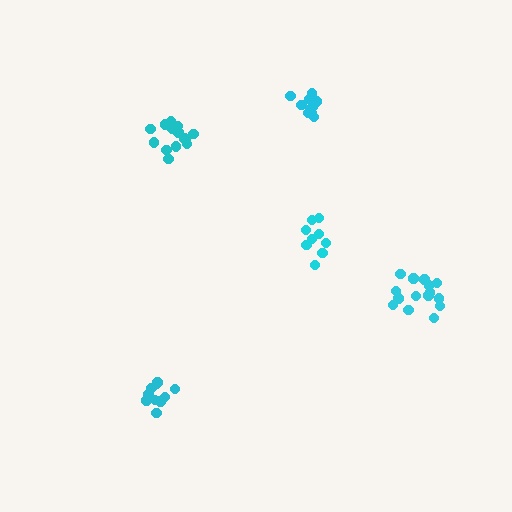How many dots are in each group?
Group 1: 9 dots, Group 2: 15 dots, Group 3: 14 dots, Group 4: 10 dots, Group 5: 10 dots (58 total).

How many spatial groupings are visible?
There are 5 spatial groupings.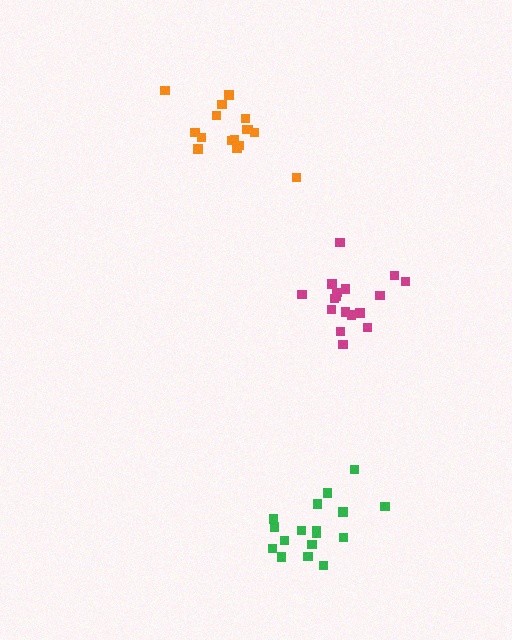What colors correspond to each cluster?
The clusters are colored: green, magenta, orange.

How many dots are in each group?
Group 1: 17 dots, Group 2: 17 dots, Group 3: 16 dots (50 total).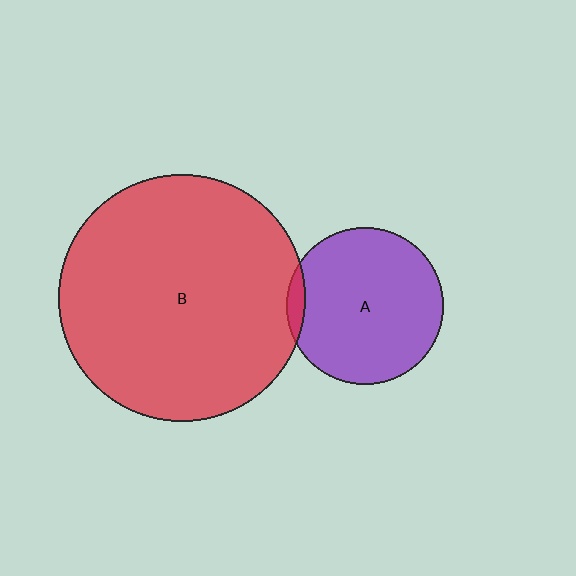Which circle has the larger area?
Circle B (red).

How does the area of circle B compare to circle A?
Approximately 2.5 times.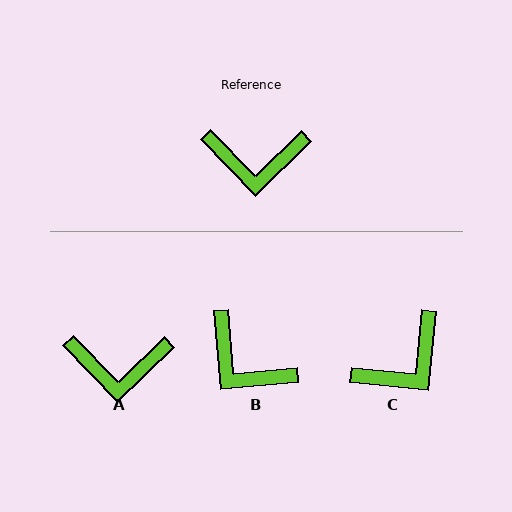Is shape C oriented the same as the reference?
No, it is off by about 40 degrees.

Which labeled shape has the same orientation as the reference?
A.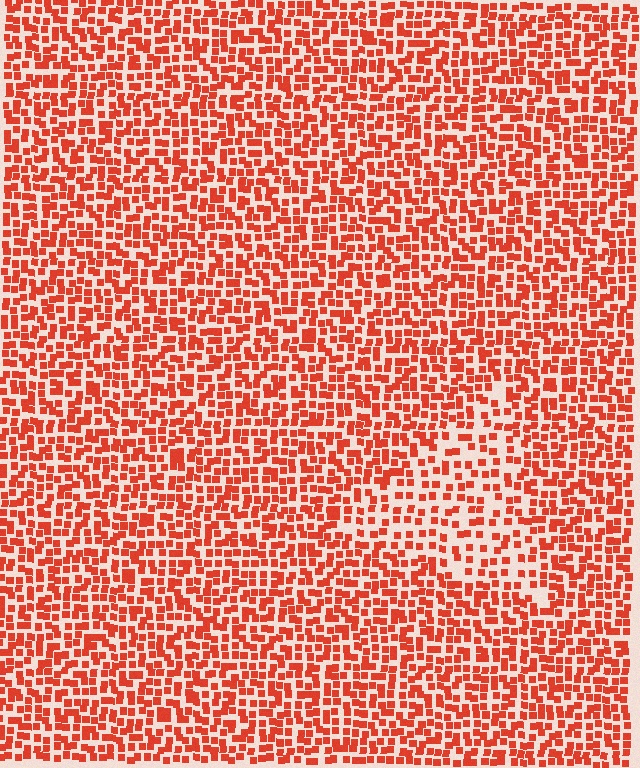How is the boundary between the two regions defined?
The boundary is defined by a change in element density (approximately 1.7x ratio). All elements are the same color, size, and shape.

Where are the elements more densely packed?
The elements are more densely packed outside the triangle boundary.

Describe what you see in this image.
The image contains small red elements arranged at two different densities. A triangle-shaped region is visible where the elements are less densely packed than the surrounding area.